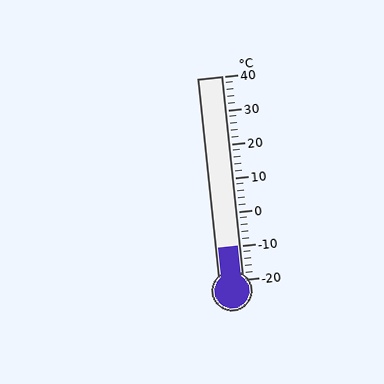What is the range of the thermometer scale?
The thermometer scale ranges from -20°C to 40°C.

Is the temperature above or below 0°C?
The temperature is below 0°C.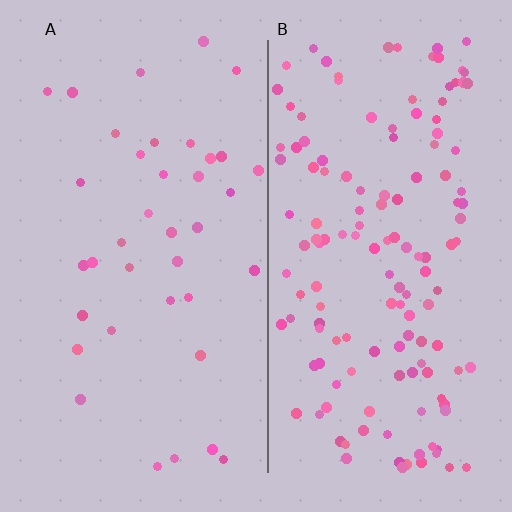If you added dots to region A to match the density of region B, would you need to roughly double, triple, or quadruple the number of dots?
Approximately quadruple.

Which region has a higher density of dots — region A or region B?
B (the right).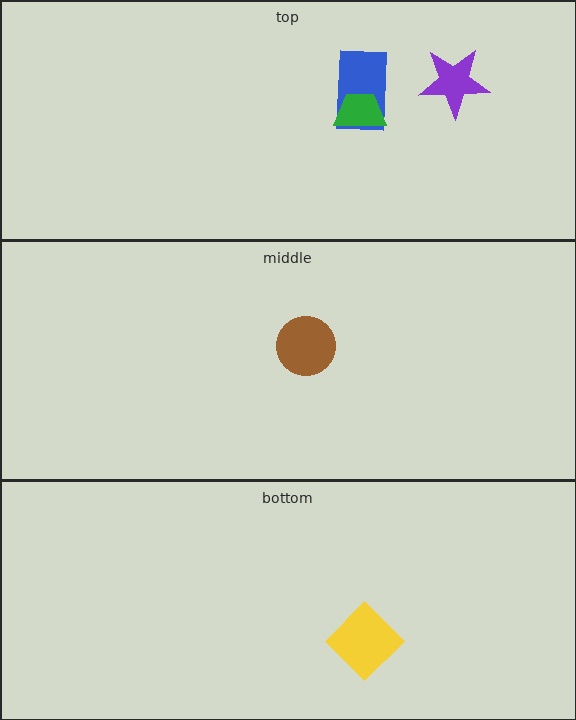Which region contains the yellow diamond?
The bottom region.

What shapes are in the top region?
The blue rectangle, the green trapezoid, the purple star.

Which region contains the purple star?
The top region.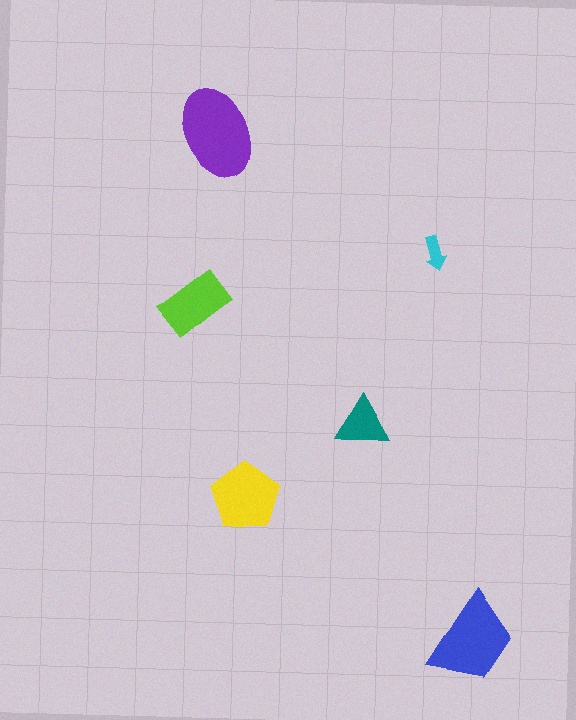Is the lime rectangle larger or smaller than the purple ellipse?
Smaller.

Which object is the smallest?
The cyan arrow.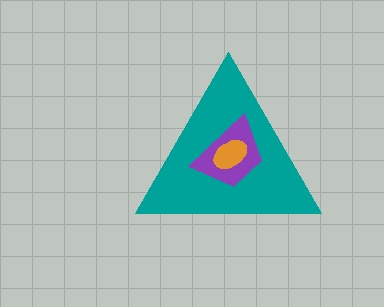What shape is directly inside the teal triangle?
The purple trapezoid.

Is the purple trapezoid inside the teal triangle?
Yes.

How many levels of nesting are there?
3.